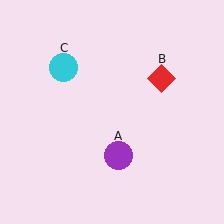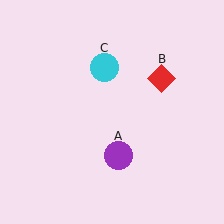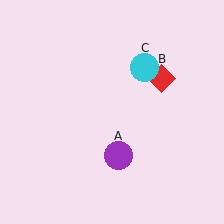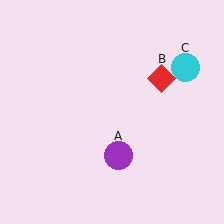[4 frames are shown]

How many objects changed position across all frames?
1 object changed position: cyan circle (object C).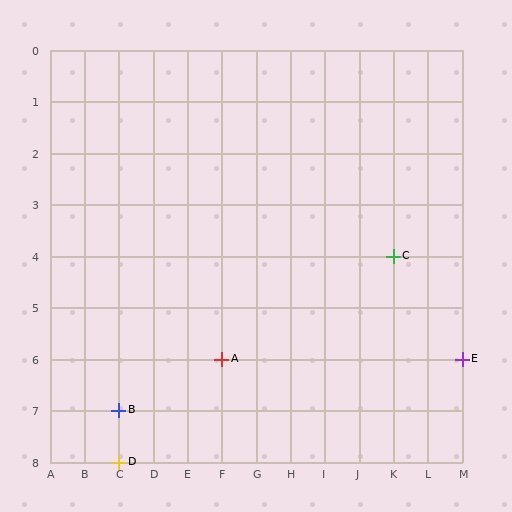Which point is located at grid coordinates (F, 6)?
Point A is at (F, 6).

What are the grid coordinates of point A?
Point A is at grid coordinates (F, 6).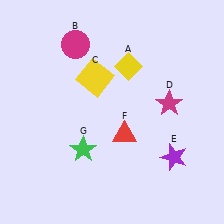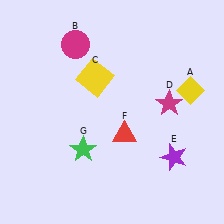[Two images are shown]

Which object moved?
The yellow diamond (A) moved right.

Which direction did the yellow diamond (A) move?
The yellow diamond (A) moved right.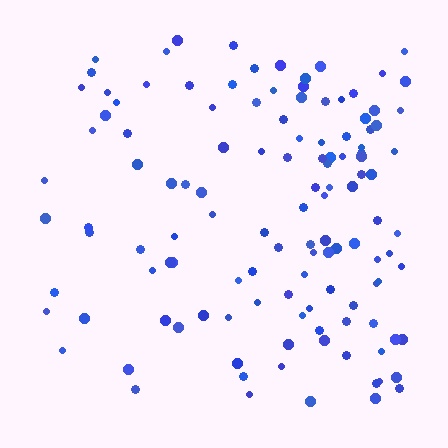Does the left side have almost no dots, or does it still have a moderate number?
Still a moderate number, just noticeably fewer than the right.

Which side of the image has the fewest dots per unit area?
The left.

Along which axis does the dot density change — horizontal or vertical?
Horizontal.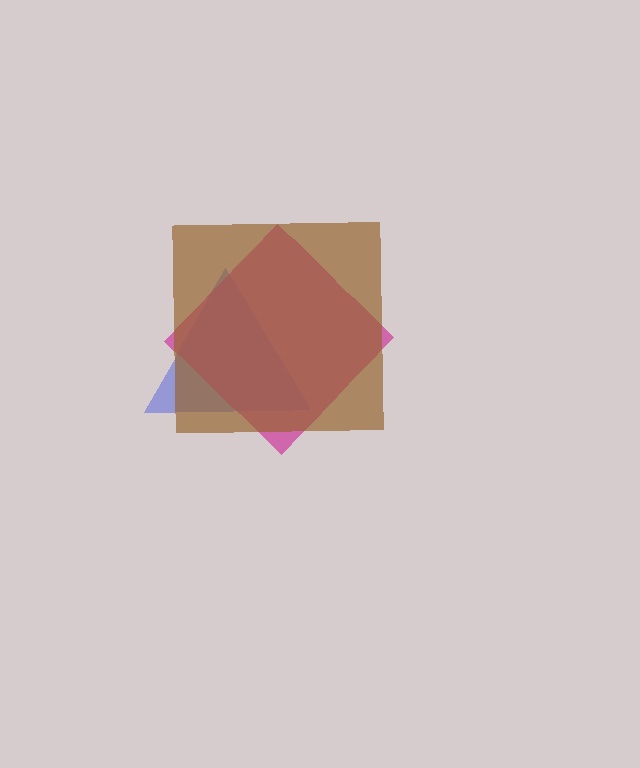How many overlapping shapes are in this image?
There are 3 overlapping shapes in the image.